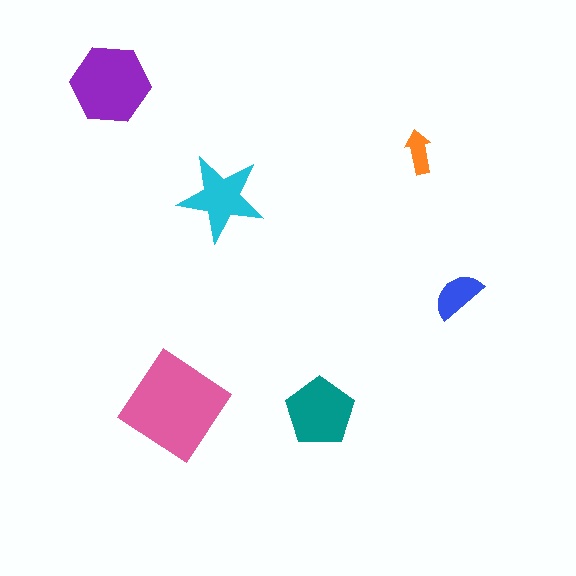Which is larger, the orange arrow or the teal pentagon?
The teal pentagon.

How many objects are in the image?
There are 6 objects in the image.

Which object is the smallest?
The orange arrow.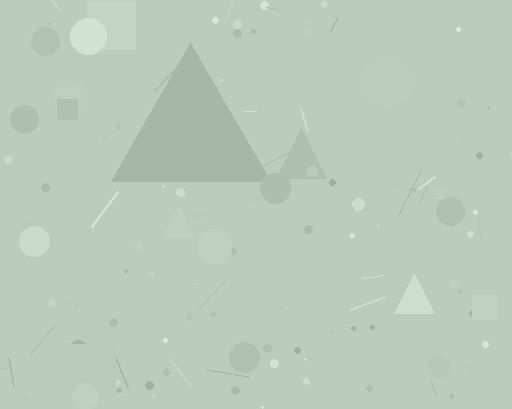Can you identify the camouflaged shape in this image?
The camouflaged shape is a triangle.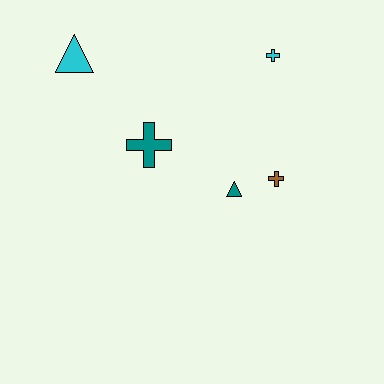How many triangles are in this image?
There are 2 triangles.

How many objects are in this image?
There are 5 objects.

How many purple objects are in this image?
There are no purple objects.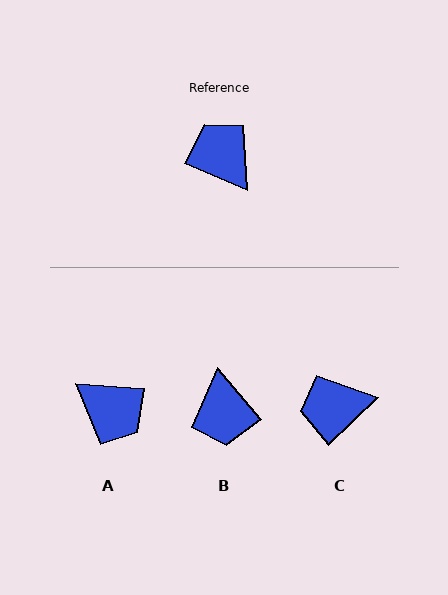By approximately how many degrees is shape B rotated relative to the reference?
Approximately 153 degrees counter-clockwise.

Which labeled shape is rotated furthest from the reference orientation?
A, about 161 degrees away.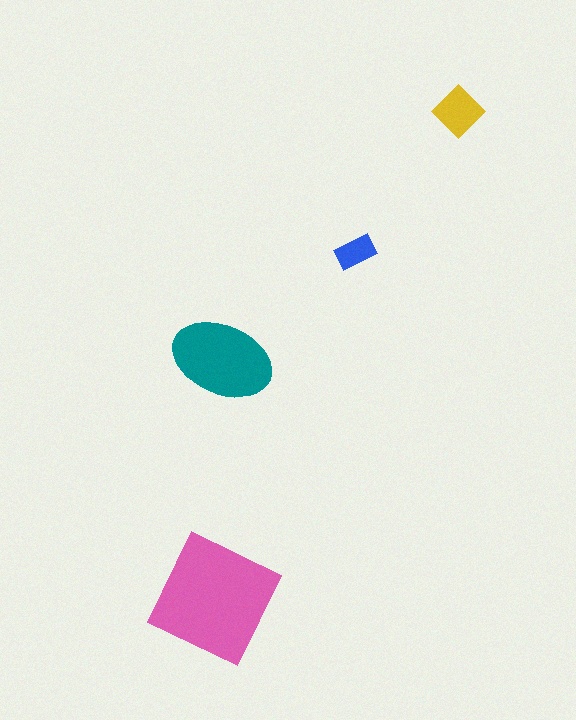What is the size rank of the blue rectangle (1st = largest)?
4th.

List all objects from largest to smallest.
The pink square, the teal ellipse, the yellow diamond, the blue rectangle.